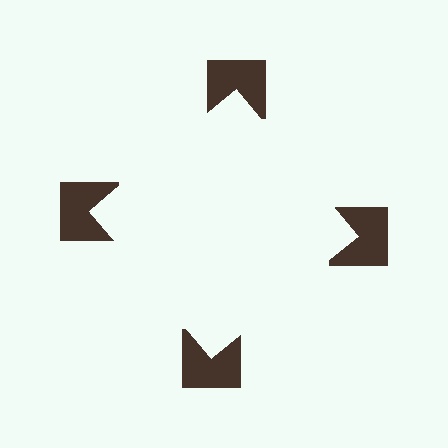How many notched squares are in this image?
There are 4 — one at each vertex of the illusory square.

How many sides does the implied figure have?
4 sides.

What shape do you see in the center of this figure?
An illusory square — its edges are inferred from the aligned wedge cuts in the notched squares, not physically drawn.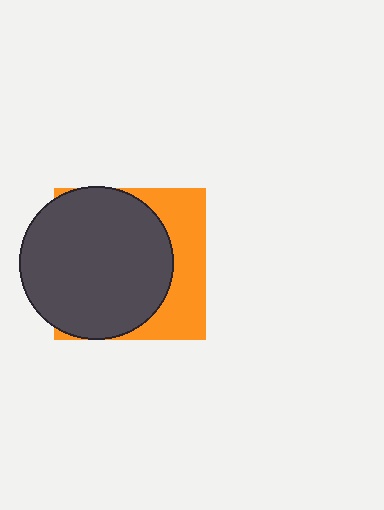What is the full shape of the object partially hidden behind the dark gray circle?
The partially hidden object is an orange square.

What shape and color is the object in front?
The object in front is a dark gray circle.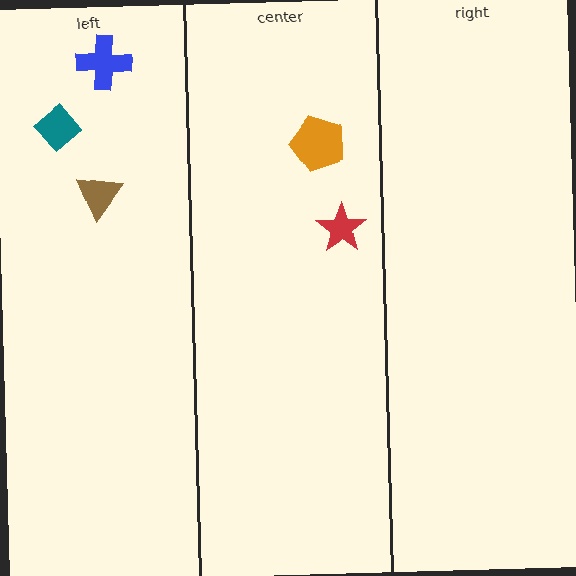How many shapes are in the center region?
2.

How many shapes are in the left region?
3.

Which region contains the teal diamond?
The left region.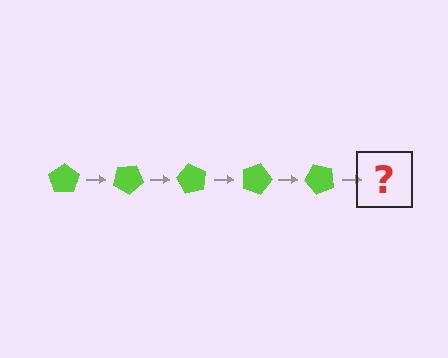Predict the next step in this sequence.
The next step is a lime pentagon rotated 150 degrees.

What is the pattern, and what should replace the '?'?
The pattern is that the pentagon rotates 30 degrees each step. The '?' should be a lime pentagon rotated 150 degrees.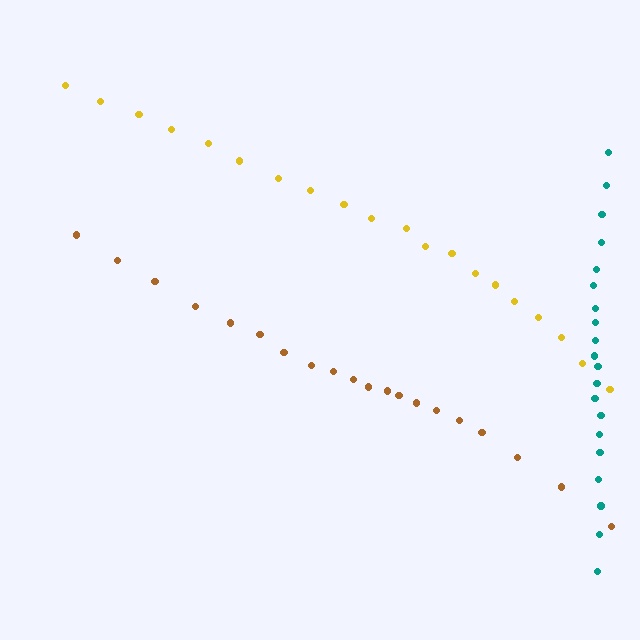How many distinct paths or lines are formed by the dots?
There are 3 distinct paths.